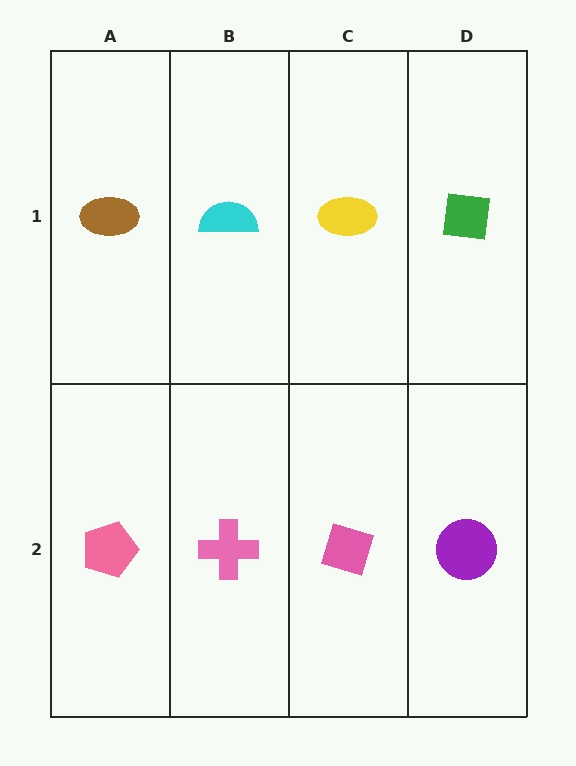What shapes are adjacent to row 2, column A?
A brown ellipse (row 1, column A), a pink cross (row 2, column B).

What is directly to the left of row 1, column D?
A yellow ellipse.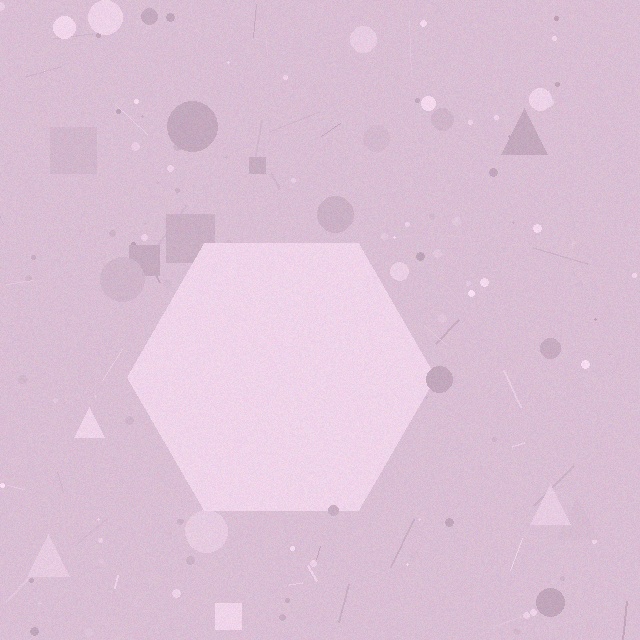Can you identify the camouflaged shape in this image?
The camouflaged shape is a hexagon.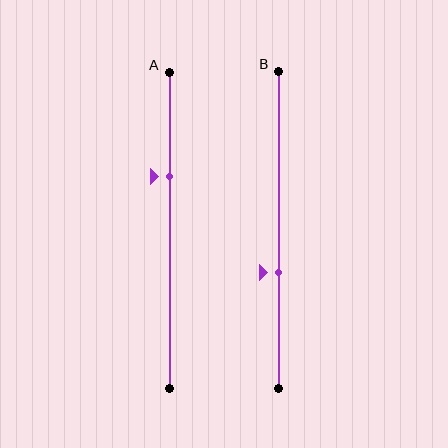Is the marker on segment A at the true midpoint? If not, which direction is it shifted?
No, the marker on segment A is shifted upward by about 17% of the segment length.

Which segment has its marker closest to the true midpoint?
Segment B has its marker closest to the true midpoint.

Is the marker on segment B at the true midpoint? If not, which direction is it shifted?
No, the marker on segment B is shifted downward by about 14% of the segment length.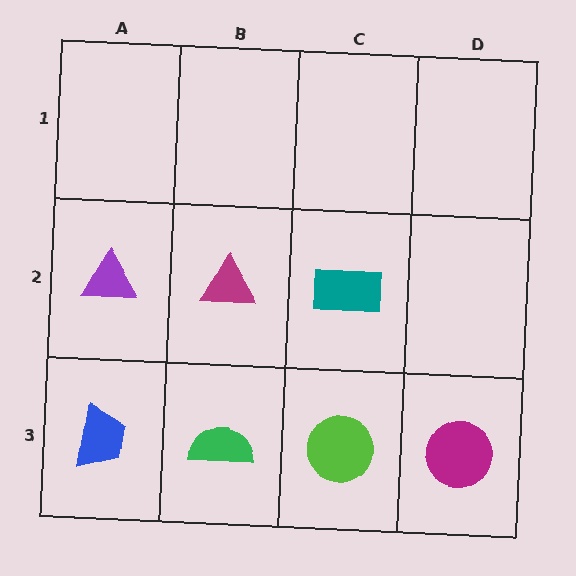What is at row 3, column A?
A blue trapezoid.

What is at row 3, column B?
A green semicircle.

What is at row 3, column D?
A magenta circle.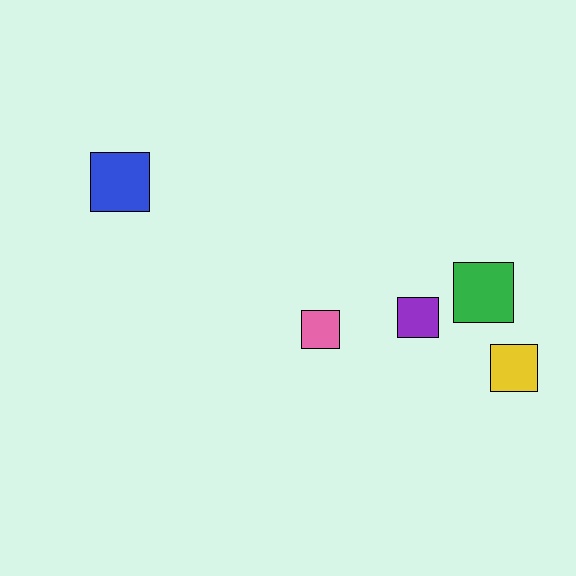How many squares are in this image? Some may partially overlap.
There are 5 squares.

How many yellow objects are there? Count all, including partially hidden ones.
There is 1 yellow object.